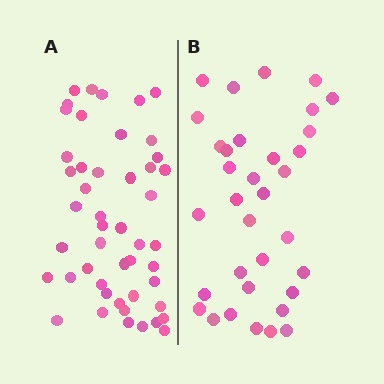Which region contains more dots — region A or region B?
Region A (the left region) has more dots.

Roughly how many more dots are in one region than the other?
Region A has approximately 15 more dots than region B.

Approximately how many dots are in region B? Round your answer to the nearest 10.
About 30 dots. (The exact count is 34, which rounds to 30.)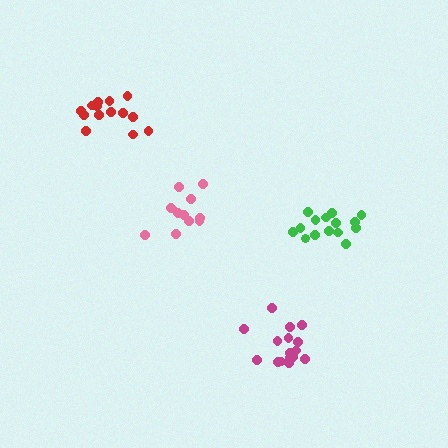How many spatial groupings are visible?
There are 4 spatial groupings.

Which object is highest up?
The red cluster is topmost.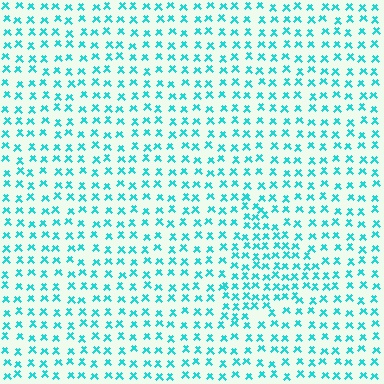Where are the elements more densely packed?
The elements are more densely packed inside the triangle boundary.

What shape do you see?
I see a triangle.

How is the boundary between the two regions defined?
The boundary is defined by a change in element density (approximately 1.6x ratio). All elements are the same color, size, and shape.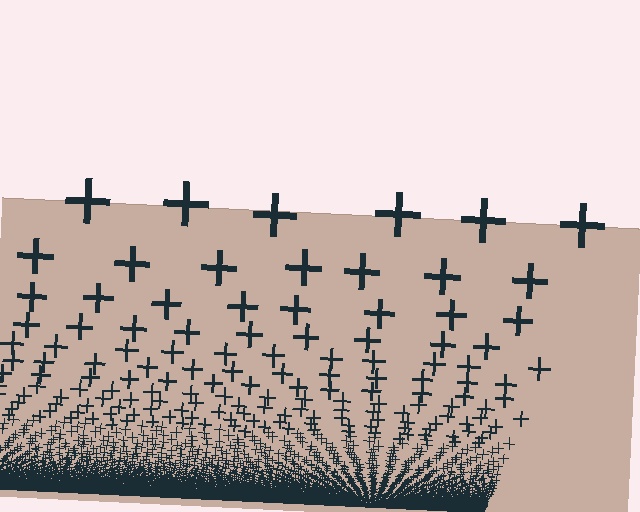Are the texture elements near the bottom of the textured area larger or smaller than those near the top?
Smaller. The gradient is inverted — elements near the bottom are smaller and denser.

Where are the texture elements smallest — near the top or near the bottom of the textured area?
Near the bottom.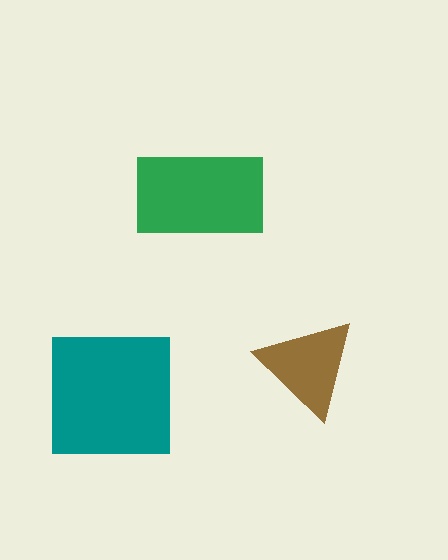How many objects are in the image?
There are 3 objects in the image.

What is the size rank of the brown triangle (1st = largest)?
3rd.